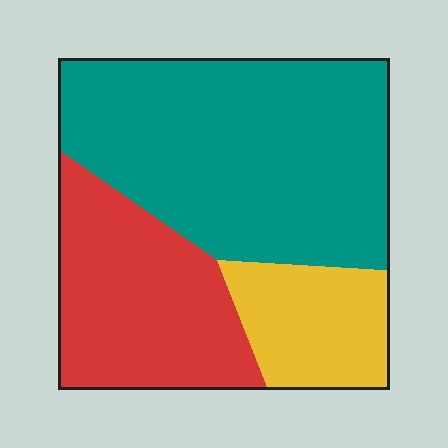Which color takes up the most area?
Teal, at roughly 55%.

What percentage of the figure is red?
Red takes up between a quarter and a half of the figure.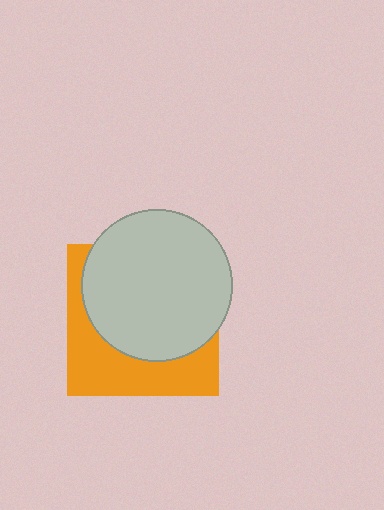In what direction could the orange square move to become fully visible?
The orange square could move down. That would shift it out from behind the light gray circle entirely.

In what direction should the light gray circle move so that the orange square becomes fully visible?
The light gray circle should move up. That is the shortest direction to clear the overlap and leave the orange square fully visible.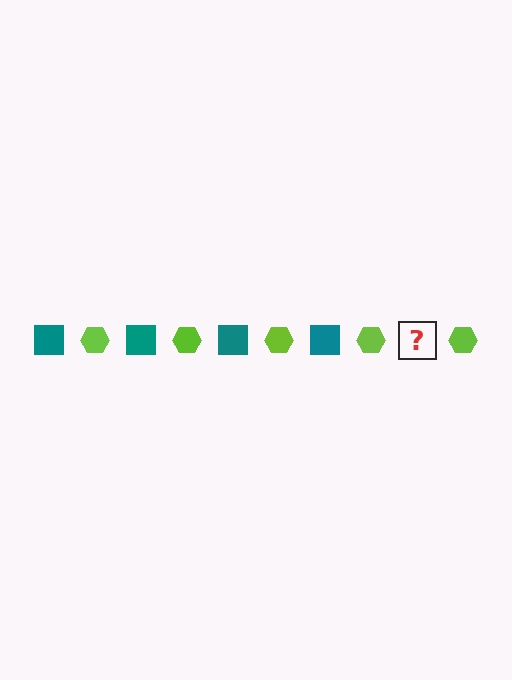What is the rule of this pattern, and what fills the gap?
The rule is that the pattern alternates between teal square and lime hexagon. The gap should be filled with a teal square.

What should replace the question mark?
The question mark should be replaced with a teal square.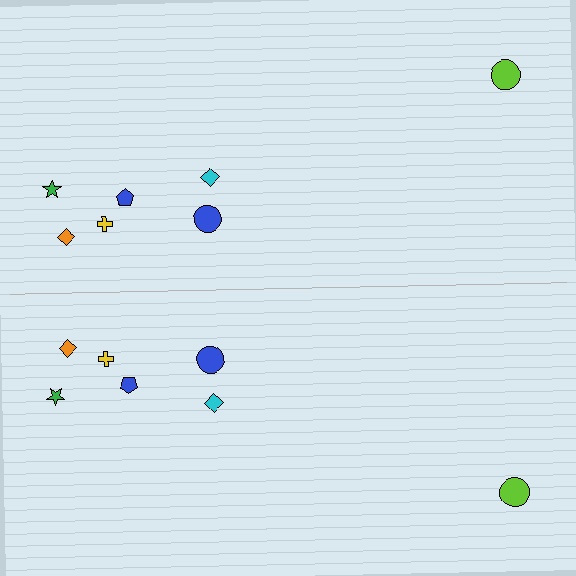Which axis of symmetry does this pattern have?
The pattern has a horizontal axis of symmetry running through the center of the image.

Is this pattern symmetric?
Yes, this pattern has bilateral (reflection) symmetry.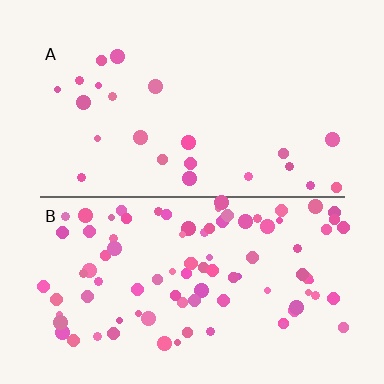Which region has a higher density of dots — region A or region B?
B (the bottom).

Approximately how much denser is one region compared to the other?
Approximately 4.1× — region B over region A.